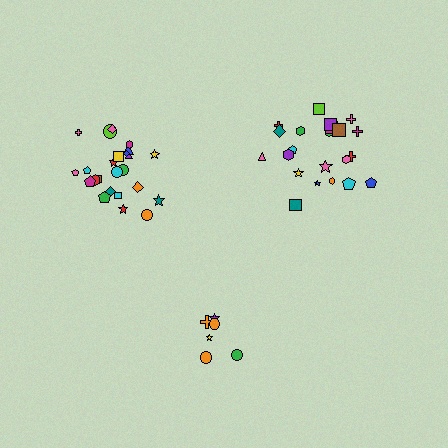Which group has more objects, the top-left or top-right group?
The top-left group.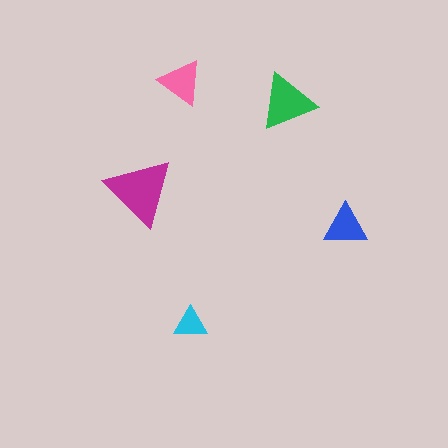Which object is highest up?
The pink triangle is topmost.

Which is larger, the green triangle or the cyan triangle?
The green one.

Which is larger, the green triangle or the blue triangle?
The green one.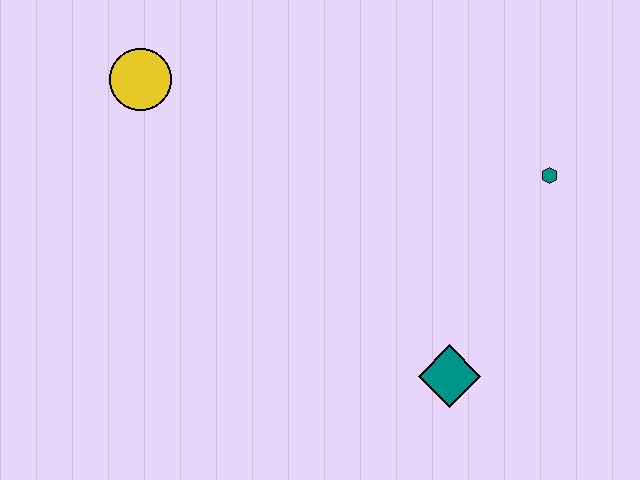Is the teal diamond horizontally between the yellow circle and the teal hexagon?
Yes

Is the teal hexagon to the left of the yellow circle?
No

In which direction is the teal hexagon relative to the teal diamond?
The teal hexagon is above the teal diamond.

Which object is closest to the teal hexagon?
The teal diamond is closest to the teal hexagon.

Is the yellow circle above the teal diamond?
Yes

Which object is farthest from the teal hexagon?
The yellow circle is farthest from the teal hexagon.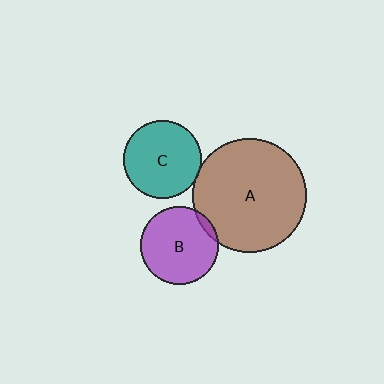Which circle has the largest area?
Circle A (brown).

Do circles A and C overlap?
Yes.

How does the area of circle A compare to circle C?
Approximately 2.1 times.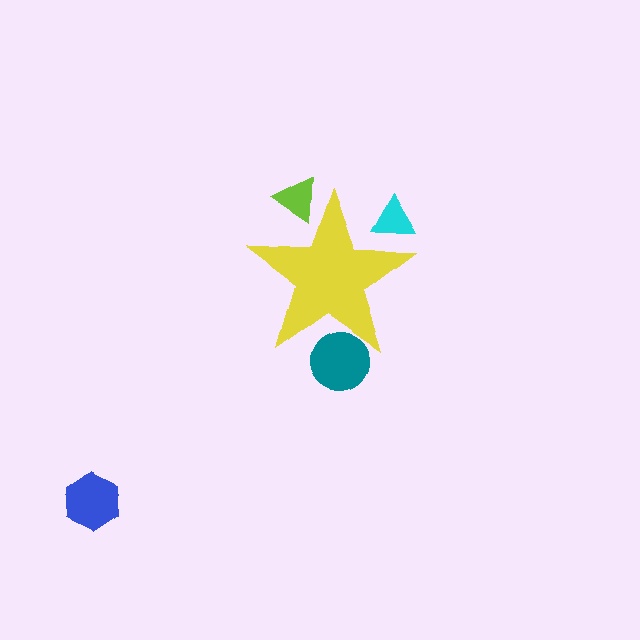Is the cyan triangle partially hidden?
Yes, the cyan triangle is partially hidden behind the yellow star.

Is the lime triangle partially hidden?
Yes, the lime triangle is partially hidden behind the yellow star.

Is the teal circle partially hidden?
Yes, the teal circle is partially hidden behind the yellow star.